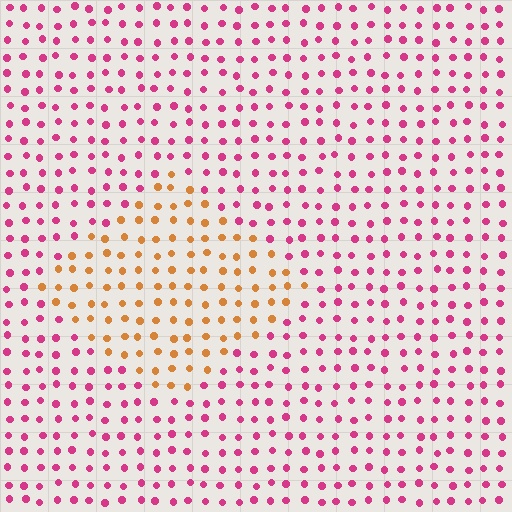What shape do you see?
I see a diamond.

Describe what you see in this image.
The image is filled with small magenta elements in a uniform arrangement. A diamond-shaped region is visible where the elements are tinted to a slightly different hue, forming a subtle color boundary.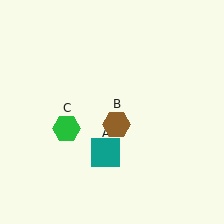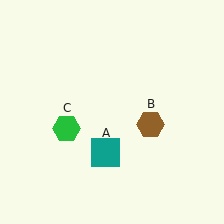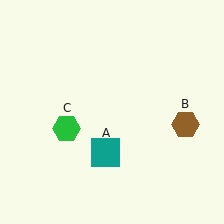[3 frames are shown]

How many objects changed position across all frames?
1 object changed position: brown hexagon (object B).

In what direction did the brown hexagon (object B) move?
The brown hexagon (object B) moved right.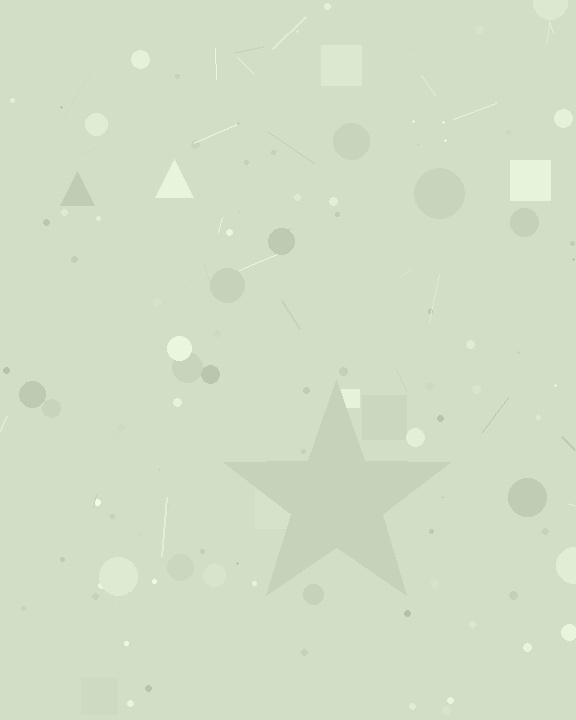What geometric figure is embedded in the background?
A star is embedded in the background.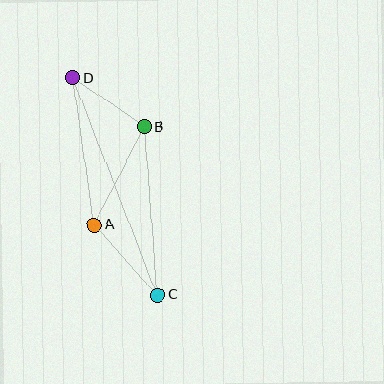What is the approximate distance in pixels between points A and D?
The distance between A and D is approximately 149 pixels.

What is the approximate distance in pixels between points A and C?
The distance between A and C is approximately 94 pixels.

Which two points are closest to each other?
Points B and D are closest to each other.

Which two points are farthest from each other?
Points C and D are farthest from each other.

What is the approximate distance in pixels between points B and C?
The distance between B and C is approximately 169 pixels.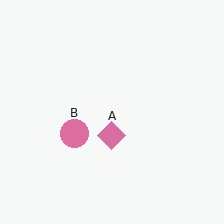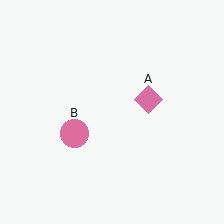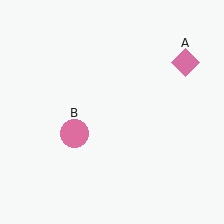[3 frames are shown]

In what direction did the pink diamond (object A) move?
The pink diamond (object A) moved up and to the right.